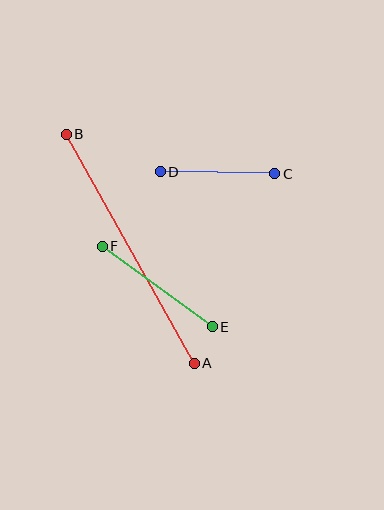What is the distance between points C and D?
The distance is approximately 115 pixels.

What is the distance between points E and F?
The distance is approximately 136 pixels.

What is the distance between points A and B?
The distance is approximately 262 pixels.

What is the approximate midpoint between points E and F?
The midpoint is at approximately (157, 287) pixels.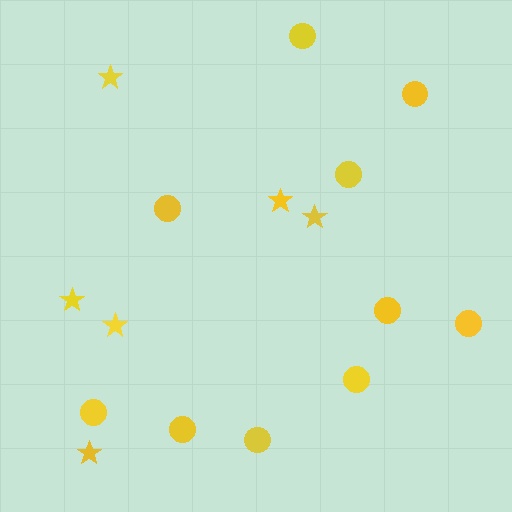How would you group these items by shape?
There are 2 groups: one group of stars (6) and one group of circles (10).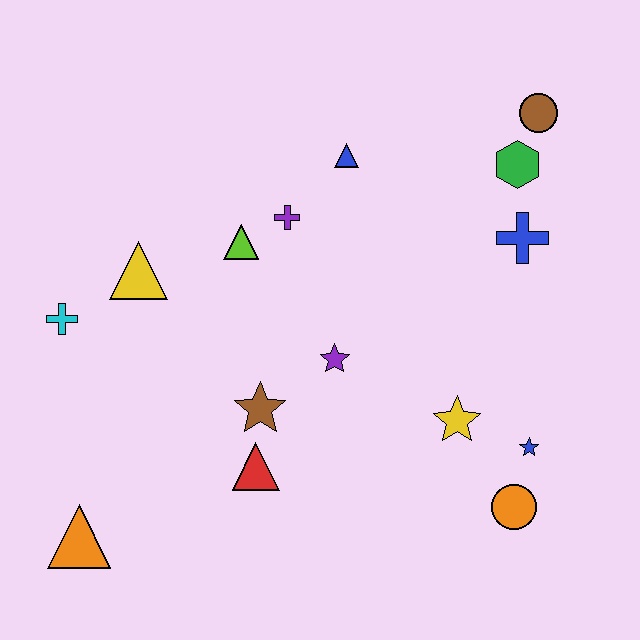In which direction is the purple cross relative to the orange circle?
The purple cross is above the orange circle.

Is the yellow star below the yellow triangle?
Yes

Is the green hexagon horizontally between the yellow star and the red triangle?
No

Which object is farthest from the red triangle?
The brown circle is farthest from the red triangle.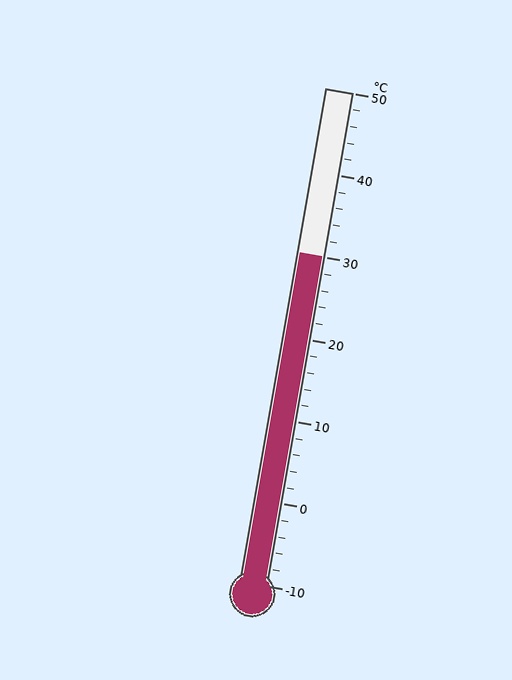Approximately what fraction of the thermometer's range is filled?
The thermometer is filled to approximately 65% of its range.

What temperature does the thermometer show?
The thermometer shows approximately 30°C.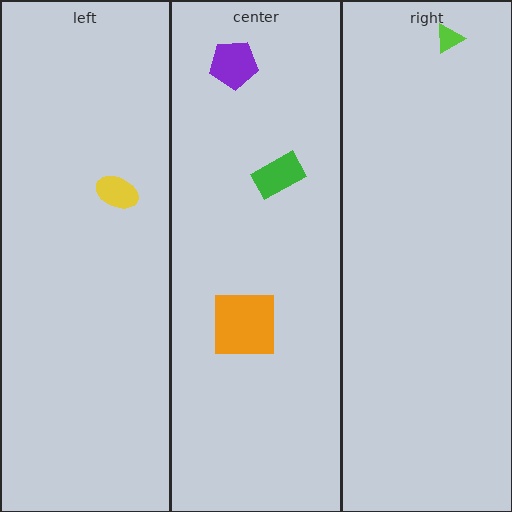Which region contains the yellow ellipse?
The left region.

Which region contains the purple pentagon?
The center region.